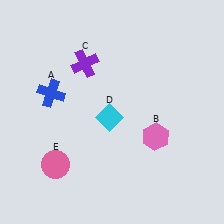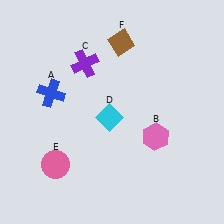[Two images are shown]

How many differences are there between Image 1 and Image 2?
There is 1 difference between the two images.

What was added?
A brown diamond (F) was added in Image 2.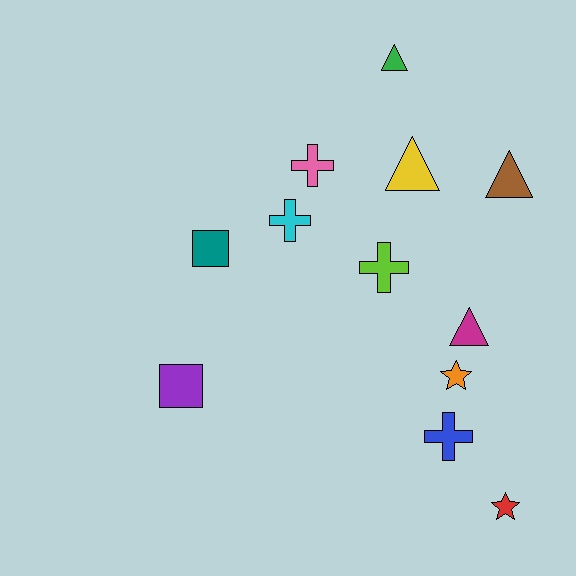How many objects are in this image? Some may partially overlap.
There are 12 objects.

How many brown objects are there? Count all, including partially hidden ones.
There is 1 brown object.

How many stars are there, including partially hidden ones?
There are 2 stars.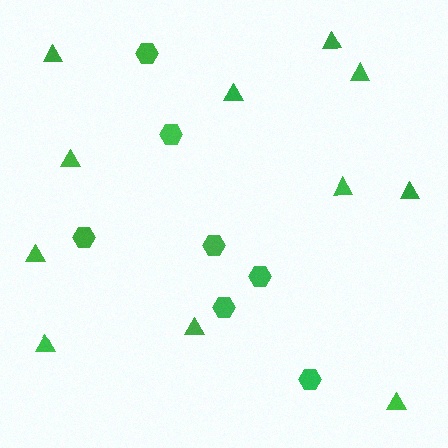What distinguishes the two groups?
There are 2 groups: one group of triangles (11) and one group of hexagons (7).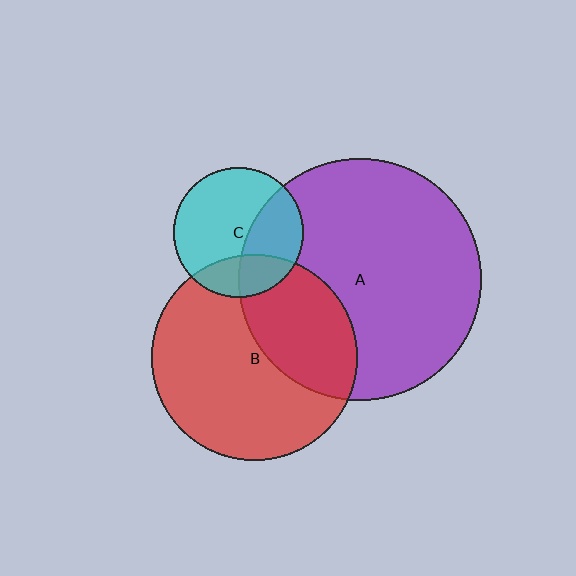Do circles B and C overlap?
Yes.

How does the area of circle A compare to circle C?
Approximately 3.5 times.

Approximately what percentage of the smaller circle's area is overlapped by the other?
Approximately 25%.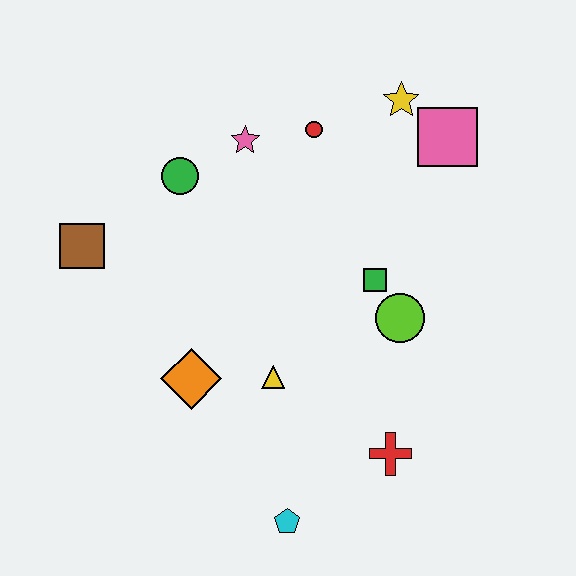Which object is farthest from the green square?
The brown square is farthest from the green square.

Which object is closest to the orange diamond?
The yellow triangle is closest to the orange diamond.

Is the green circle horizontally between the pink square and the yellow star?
No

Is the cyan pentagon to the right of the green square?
No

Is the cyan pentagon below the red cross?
Yes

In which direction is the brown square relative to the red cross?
The brown square is to the left of the red cross.